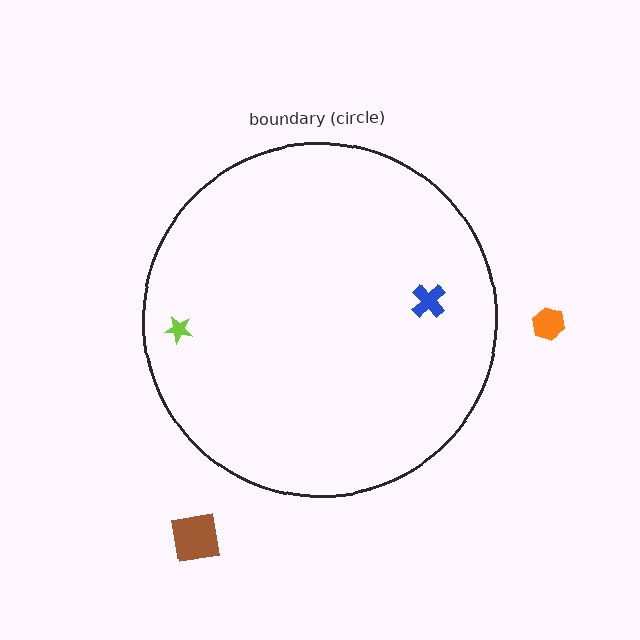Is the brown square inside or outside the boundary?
Outside.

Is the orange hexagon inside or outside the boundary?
Outside.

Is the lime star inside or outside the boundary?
Inside.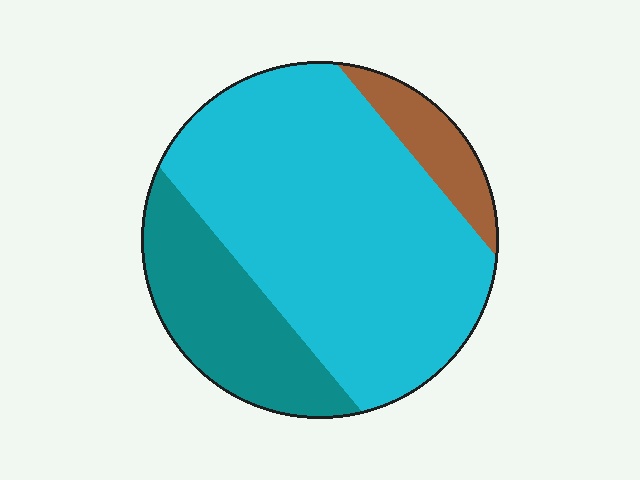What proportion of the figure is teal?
Teal covers 23% of the figure.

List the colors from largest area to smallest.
From largest to smallest: cyan, teal, brown.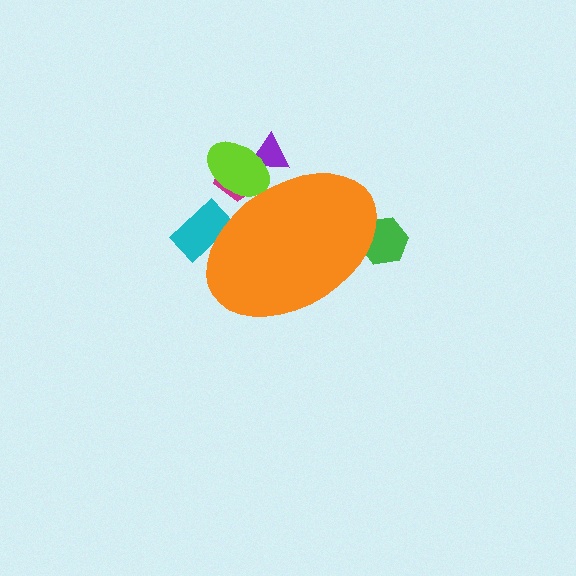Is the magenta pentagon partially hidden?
Yes, the magenta pentagon is partially hidden behind the orange ellipse.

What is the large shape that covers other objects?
An orange ellipse.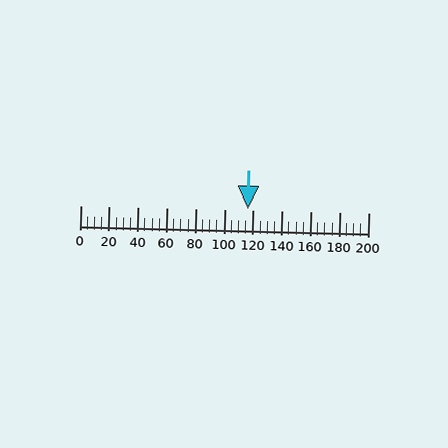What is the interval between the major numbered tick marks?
The major tick marks are spaced 20 units apart.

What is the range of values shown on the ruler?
The ruler shows values from 0 to 200.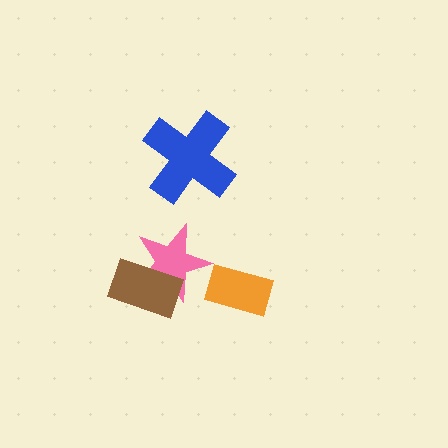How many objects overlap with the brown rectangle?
1 object overlaps with the brown rectangle.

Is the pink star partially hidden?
Yes, it is partially covered by another shape.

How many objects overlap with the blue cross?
0 objects overlap with the blue cross.